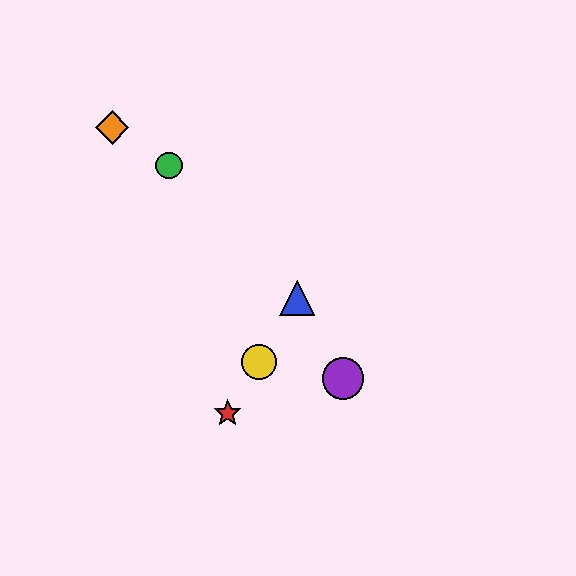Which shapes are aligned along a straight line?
The red star, the blue triangle, the yellow circle are aligned along a straight line.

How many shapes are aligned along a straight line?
3 shapes (the red star, the blue triangle, the yellow circle) are aligned along a straight line.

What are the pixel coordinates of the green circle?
The green circle is at (169, 165).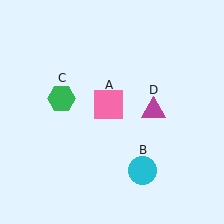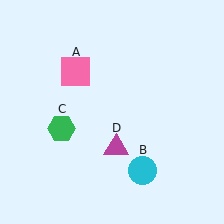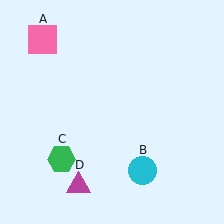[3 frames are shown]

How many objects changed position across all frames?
3 objects changed position: pink square (object A), green hexagon (object C), magenta triangle (object D).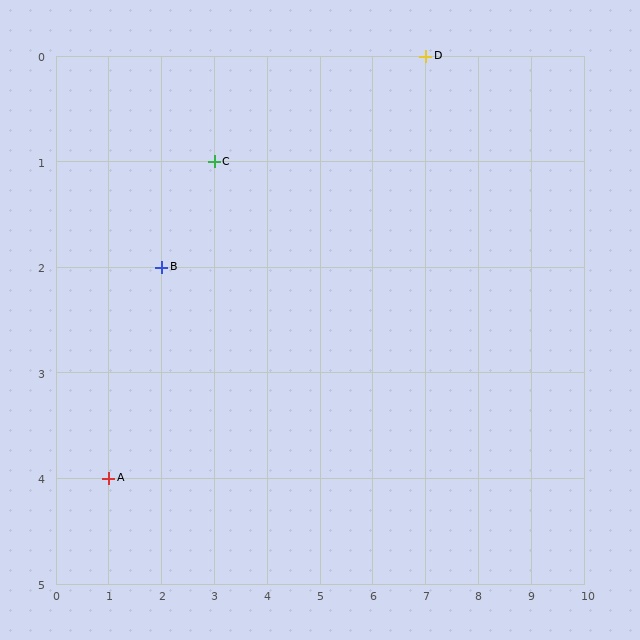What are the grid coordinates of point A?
Point A is at grid coordinates (1, 4).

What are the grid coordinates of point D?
Point D is at grid coordinates (7, 0).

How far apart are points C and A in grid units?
Points C and A are 2 columns and 3 rows apart (about 3.6 grid units diagonally).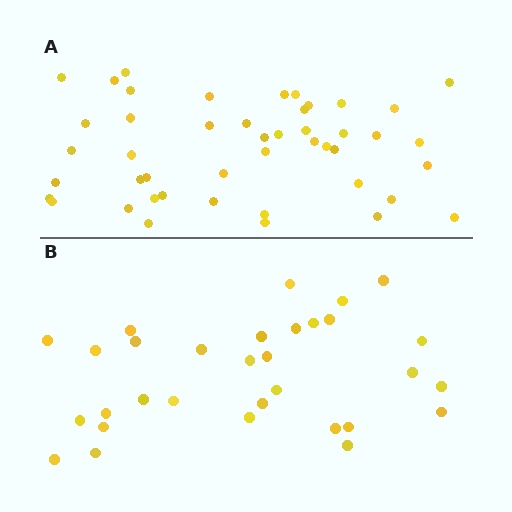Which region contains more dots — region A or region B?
Region A (the top region) has more dots.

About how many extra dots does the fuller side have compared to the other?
Region A has approximately 15 more dots than region B.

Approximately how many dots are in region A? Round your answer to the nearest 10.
About 50 dots. (The exact count is 46, which rounds to 50.)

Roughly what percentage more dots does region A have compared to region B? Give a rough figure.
About 50% more.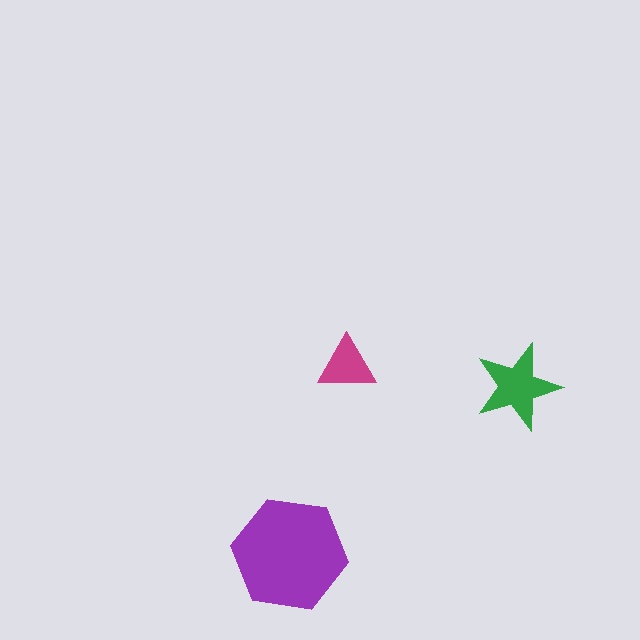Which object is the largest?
The purple hexagon.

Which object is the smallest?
The magenta triangle.